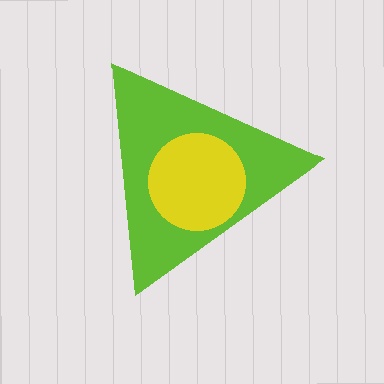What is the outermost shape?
The lime triangle.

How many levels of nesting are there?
2.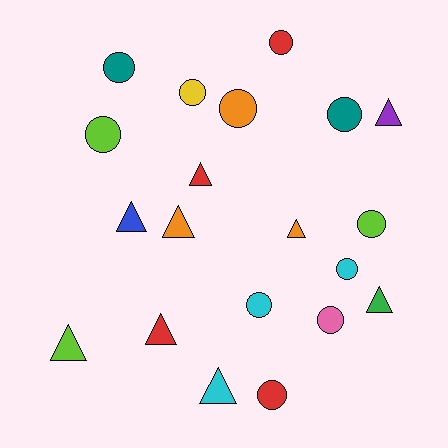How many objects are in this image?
There are 20 objects.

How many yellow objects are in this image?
There is 1 yellow object.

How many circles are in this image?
There are 11 circles.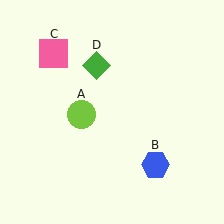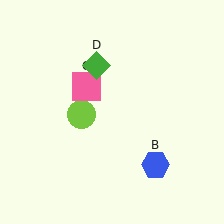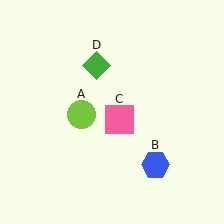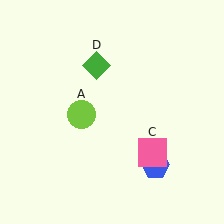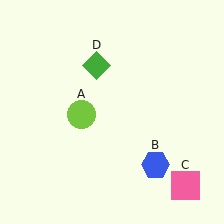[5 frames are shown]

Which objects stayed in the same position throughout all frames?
Lime circle (object A) and blue hexagon (object B) and green diamond (object D) remained stationary.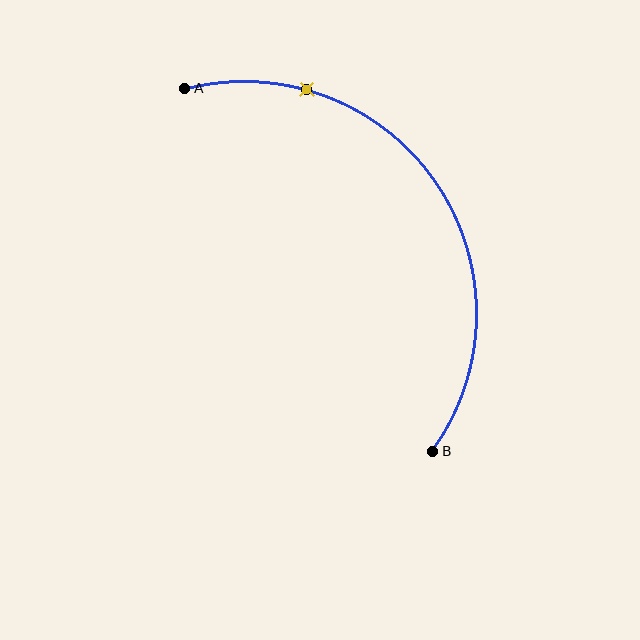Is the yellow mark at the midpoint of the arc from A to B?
No. The yellow mark lies on the arc but is closer to endpoint A. The arc midpoint would be at the point on the curve equidistant along the arc from both A and B.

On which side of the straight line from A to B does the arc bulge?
The arc bulges above and to the right of the straight line connecting A and B.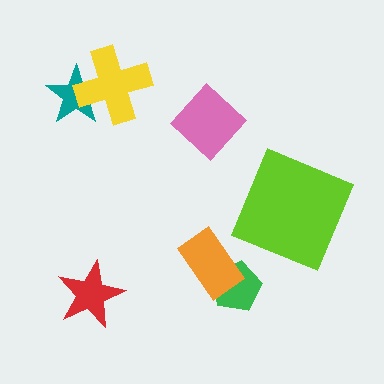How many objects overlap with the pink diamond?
0 objects overlap with the pink diamond.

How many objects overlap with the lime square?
0 objects overlap with the lime square.